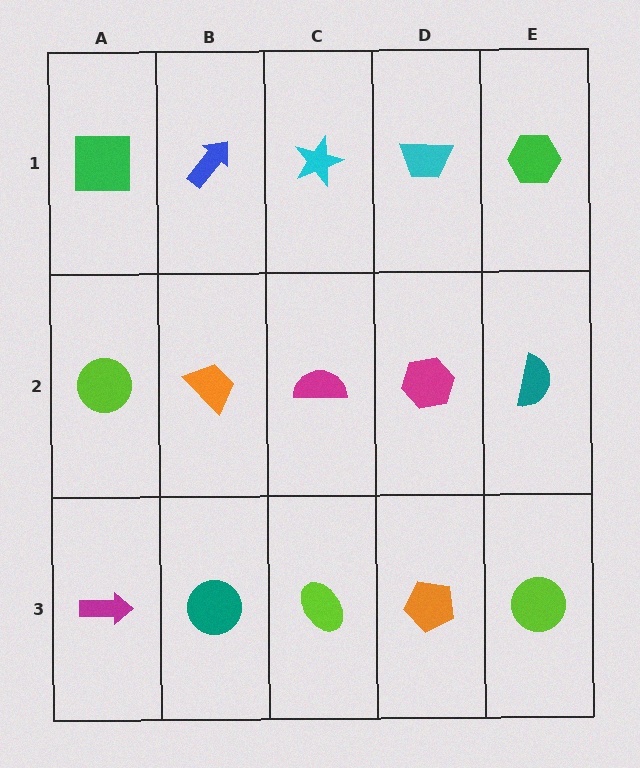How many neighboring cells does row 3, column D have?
3.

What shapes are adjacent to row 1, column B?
An orange trapezoid (row 2, column B), a green square (row 1, column A), a cyan star (row 1, column C).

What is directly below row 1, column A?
A lime circle.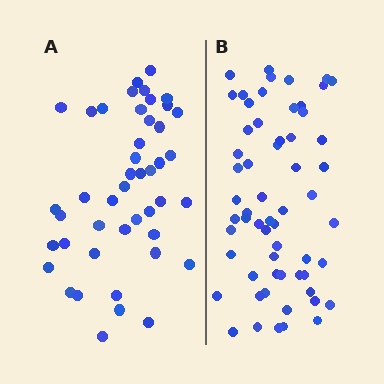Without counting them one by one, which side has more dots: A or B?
Region B (the right region) has more dots.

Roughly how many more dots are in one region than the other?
Region B has approximately 15 more dots than region A.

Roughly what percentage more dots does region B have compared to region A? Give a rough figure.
About 35% more.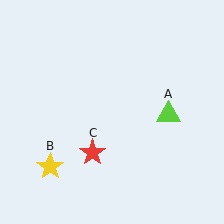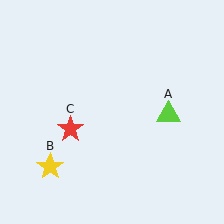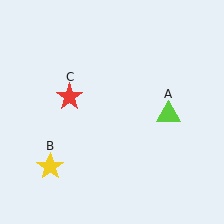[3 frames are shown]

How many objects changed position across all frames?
1 object changed position: red star (object C).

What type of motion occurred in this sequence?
The red star (object C) rotated clockwise around the center of the scene.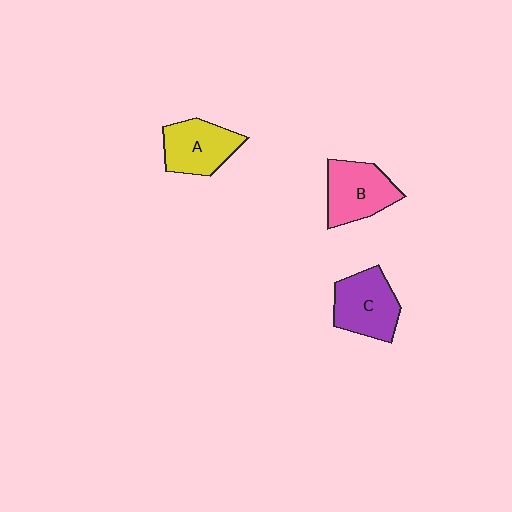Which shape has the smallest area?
Shape A (yellow).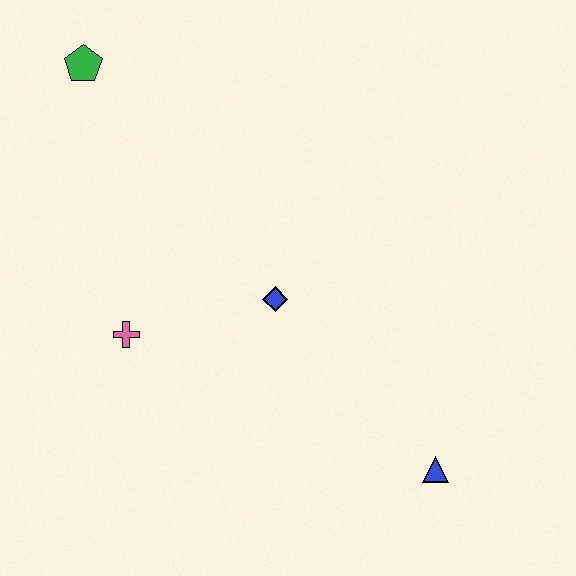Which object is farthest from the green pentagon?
The blue triangle is farthest from the green pentagon.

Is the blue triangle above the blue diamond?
No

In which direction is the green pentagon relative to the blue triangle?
The green pentagon is above the blue triangle.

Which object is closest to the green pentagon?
The pink cross is closest to the green pentagon.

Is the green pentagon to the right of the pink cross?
No